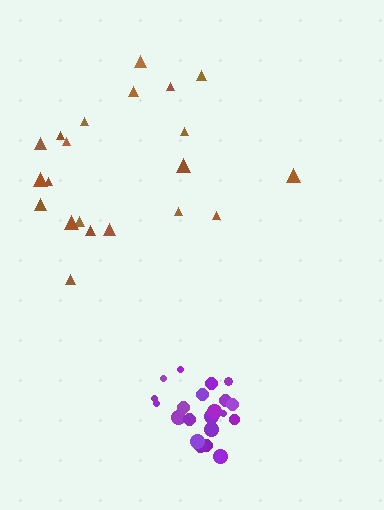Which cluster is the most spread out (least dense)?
Brown.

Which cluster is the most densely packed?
Purple.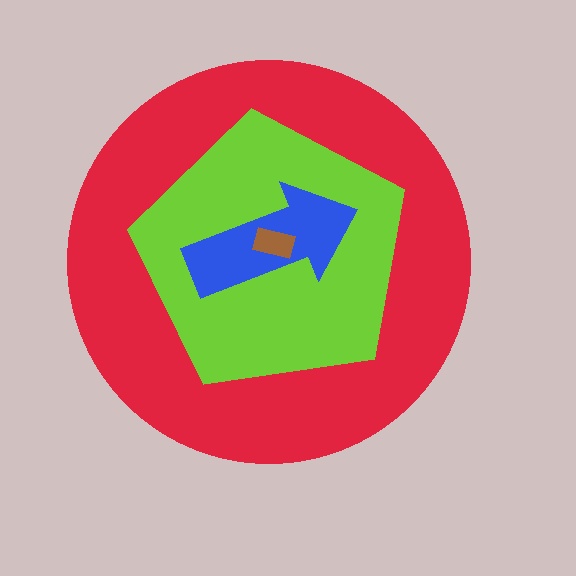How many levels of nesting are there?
4.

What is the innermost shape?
The brown rectangle.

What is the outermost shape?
The red circle.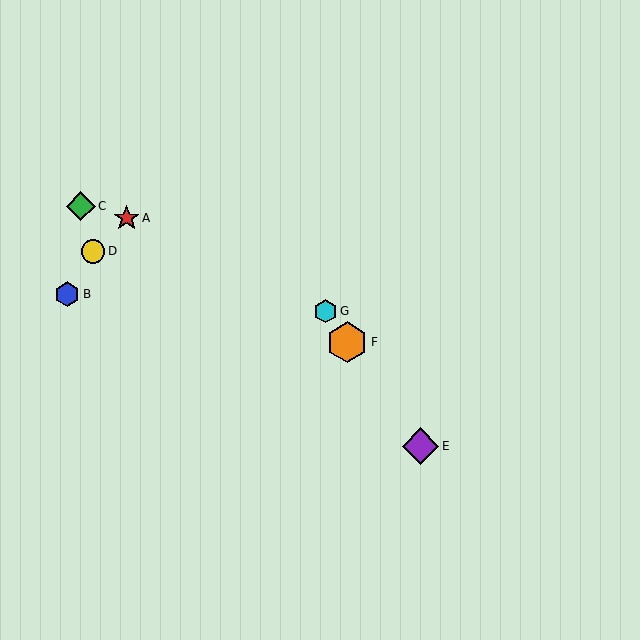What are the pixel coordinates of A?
Object A is at (127, 218).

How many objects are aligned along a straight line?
3 objects (E, F, G) are aligned along a straight line.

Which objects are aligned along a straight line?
Objects E, F, G are aligned along a straight line.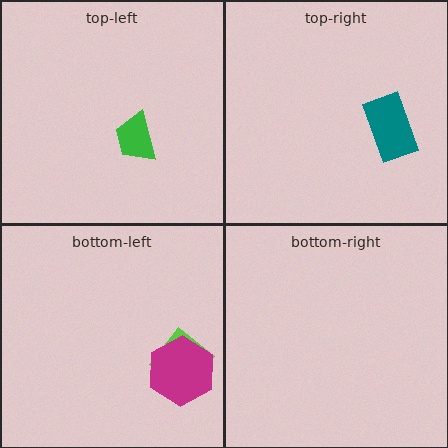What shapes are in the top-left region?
The green trapezoid.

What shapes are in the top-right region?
The teal rectangle.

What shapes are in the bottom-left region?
The lime diamond, the magenta hexagon.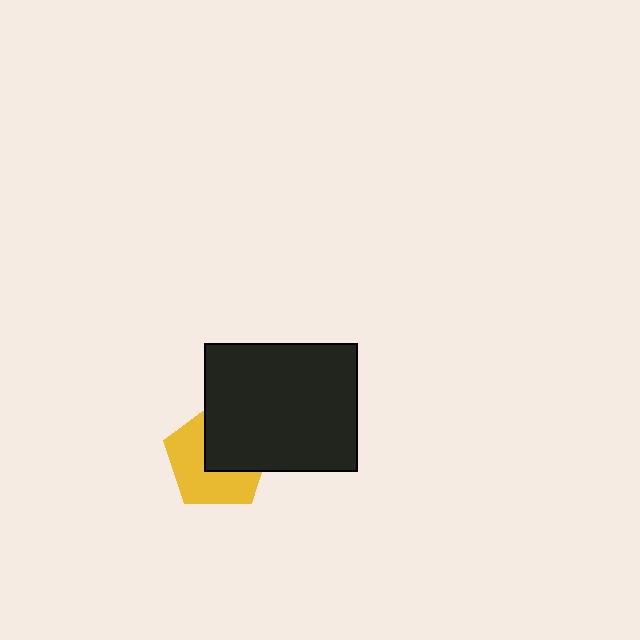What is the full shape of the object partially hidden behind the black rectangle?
The partially hidden object is a yellow pentagon.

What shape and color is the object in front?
The object in front is a black rectangle.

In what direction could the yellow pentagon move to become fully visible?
The yellow pentagon could move toward the lower-left. That would shift it out from behind the black rectangle entirely.